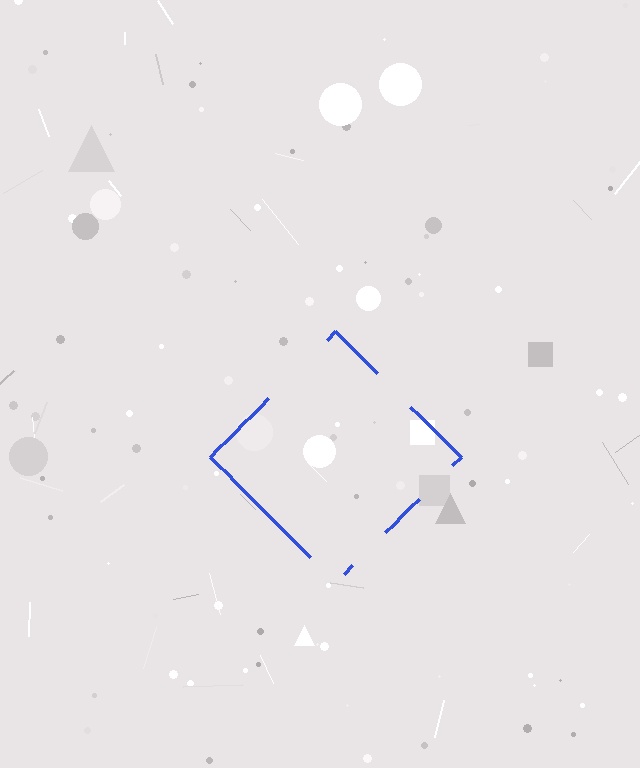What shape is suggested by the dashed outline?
The dashed outline suggests a diamond.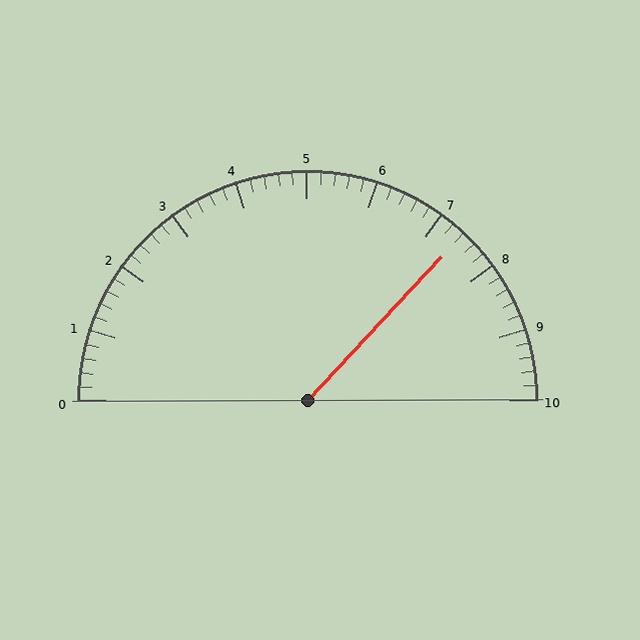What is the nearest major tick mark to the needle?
The nearest major tick mark is 7.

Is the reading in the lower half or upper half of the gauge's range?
The reading is in the upper half of the range (0 to 10).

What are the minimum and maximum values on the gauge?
The gauge ranges from 0 to 10.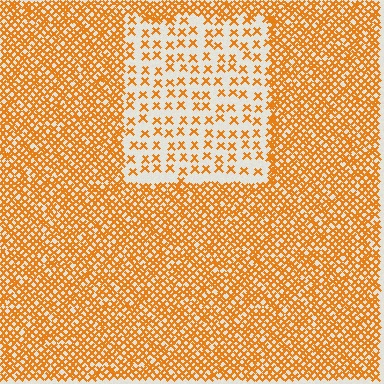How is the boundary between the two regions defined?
The boundary is defined by a change in element density (approximately 3.0x ratio). All elements are the same color, size, and shape.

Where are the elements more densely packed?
The elements are more densely packed outside the rectangle boundary.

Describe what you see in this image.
The image contains small orange elements arranged at two different densities. A rectangle-shaped region is visible where the elements are less densely packed than the surrounding area.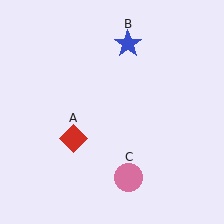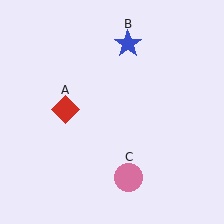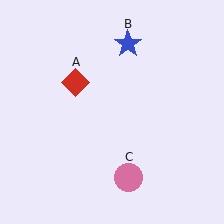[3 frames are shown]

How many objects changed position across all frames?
1 object changed position: red diamond (object A).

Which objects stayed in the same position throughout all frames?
Blue star (object B) and pink circle (object C) remained stationary.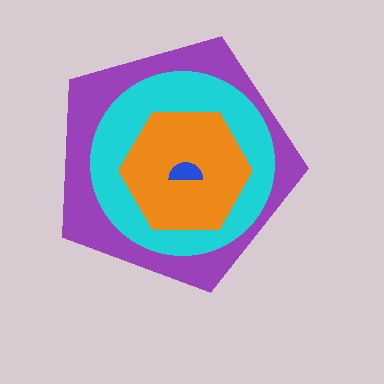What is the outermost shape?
The purple pentagon.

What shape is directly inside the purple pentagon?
The cyan circle.